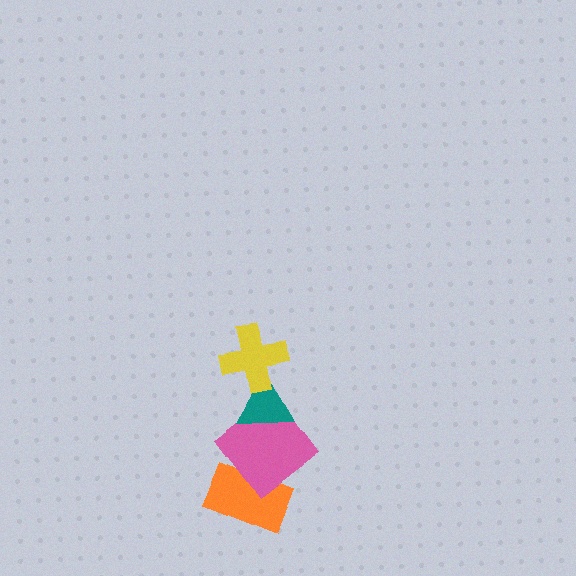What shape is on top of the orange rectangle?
The pink diamond is on top of the orange rectangle.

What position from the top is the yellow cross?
The yellow cross is 1st from the top.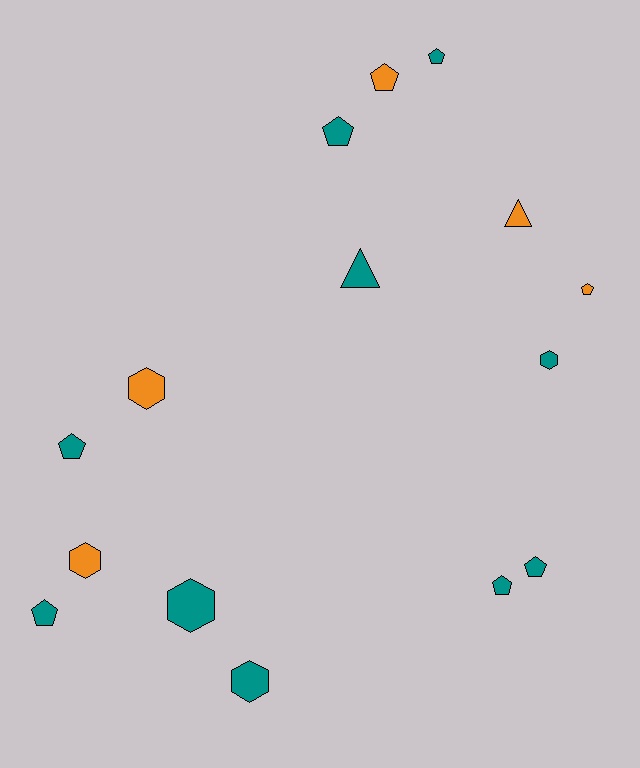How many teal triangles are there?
There is 1 teal triangle.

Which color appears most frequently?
Teal, with 10 objects.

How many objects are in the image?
There are 15 objects.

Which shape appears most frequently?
Pentagon, with 8 objects.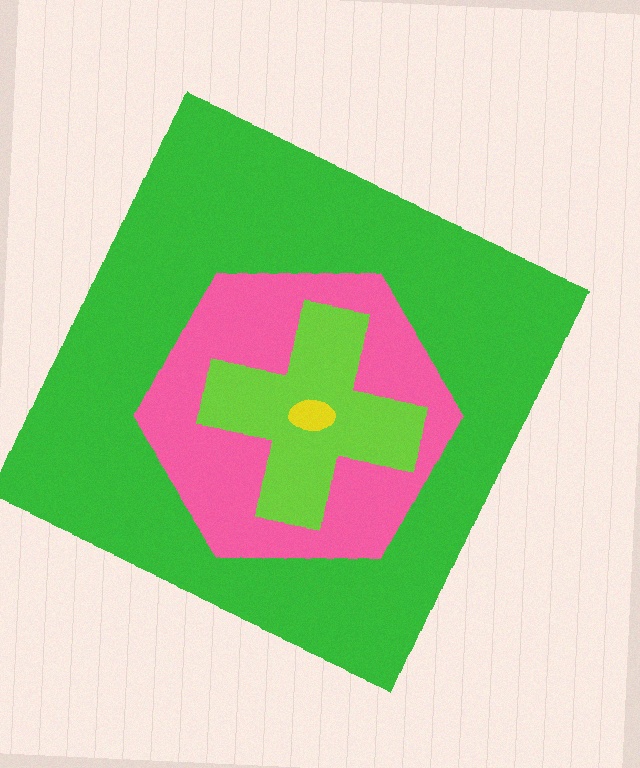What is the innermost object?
The yellow ellipse.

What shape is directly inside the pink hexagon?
The lime cross.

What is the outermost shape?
The green square.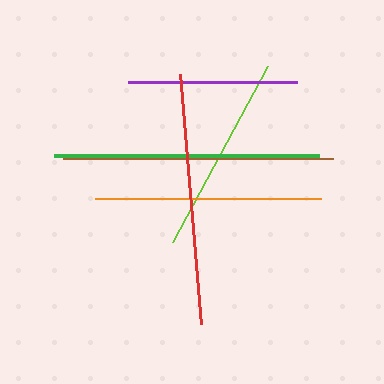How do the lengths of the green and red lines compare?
The green and red lines are approximately the same length.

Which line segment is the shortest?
The purple line is the shortest at approximately 169 pixels.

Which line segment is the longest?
The brown line is the longest at approximately 270 pixels.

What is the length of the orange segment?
The orange segment is approximately 226 pixels long.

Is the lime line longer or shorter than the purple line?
The lime line is longer than the purple line.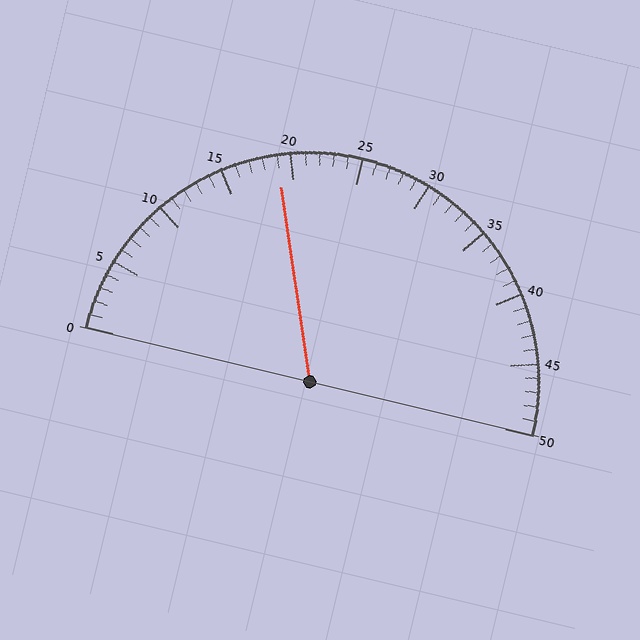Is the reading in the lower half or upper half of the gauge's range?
The reading is in the lower half of the range (0 to 50).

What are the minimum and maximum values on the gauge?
The gauge ranges from 0 to 50.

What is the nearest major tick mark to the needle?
The nearest major tick mark is 20.